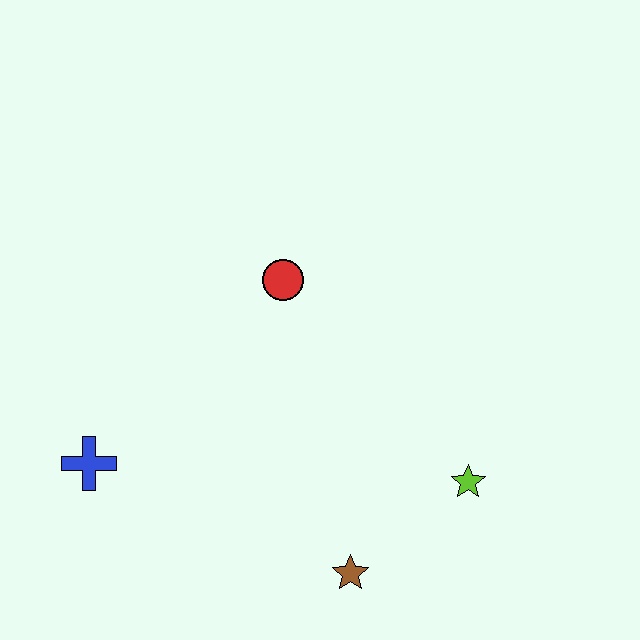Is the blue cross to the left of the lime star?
Yes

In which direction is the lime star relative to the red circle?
The lime star is below the red circle.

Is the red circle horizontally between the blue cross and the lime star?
Yes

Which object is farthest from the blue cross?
The lime star is farthest from the blue cross.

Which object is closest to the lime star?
The brown star is closest to the lime star.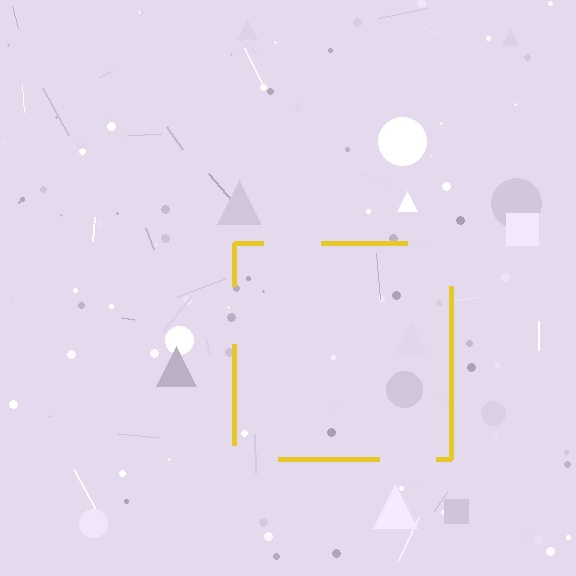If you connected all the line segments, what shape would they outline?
They would outline a square.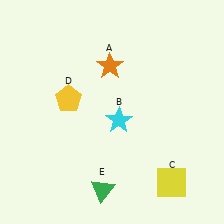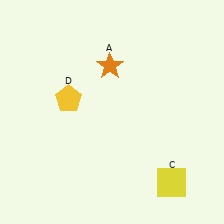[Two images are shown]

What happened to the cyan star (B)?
The cyan star (B) was removed in Image 2. It was in the bottom-right area of Image 1.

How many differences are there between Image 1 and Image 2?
There are 2 differences between the two images.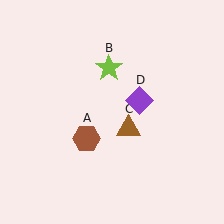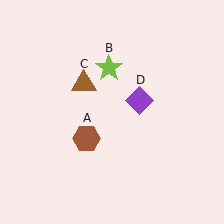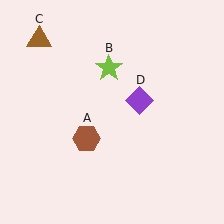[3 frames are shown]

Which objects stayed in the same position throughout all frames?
Brown hexagon (object A) and lime star (object B) and purple diamond (object D) remained stationary.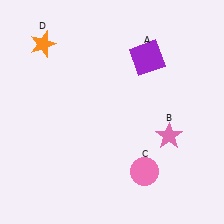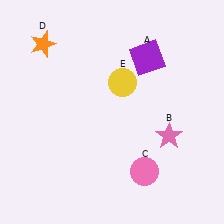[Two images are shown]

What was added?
A yellow circle (E) was added in Image 2.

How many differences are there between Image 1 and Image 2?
There is 1 difference between the two images.